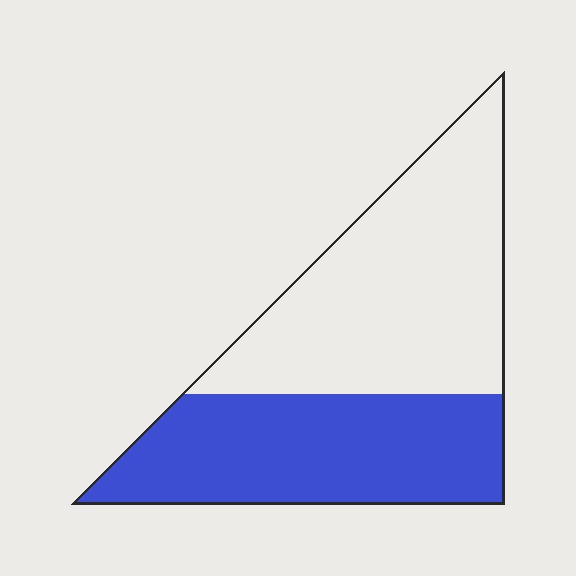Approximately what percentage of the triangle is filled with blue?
Approximately 45%.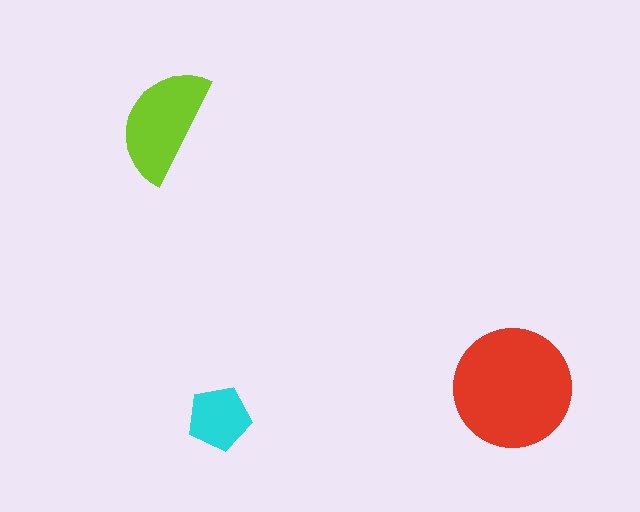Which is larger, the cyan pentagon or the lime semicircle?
The lime semicircle.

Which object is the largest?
The red circle.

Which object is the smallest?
The cyan pentagon.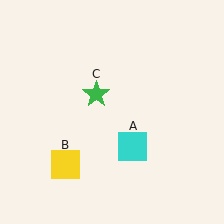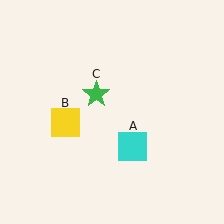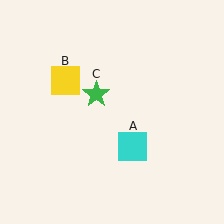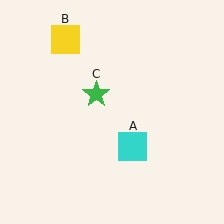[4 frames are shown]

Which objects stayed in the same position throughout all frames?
Cyan square (object A) and green star (object C) remained stationary.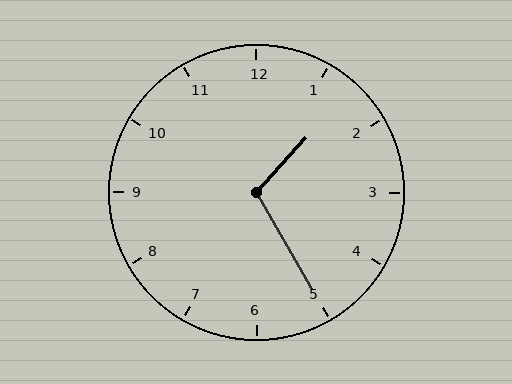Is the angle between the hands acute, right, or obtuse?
It is obtuse.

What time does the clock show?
1:25.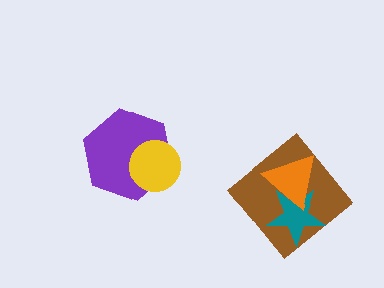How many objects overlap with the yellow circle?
1 object overlaps with the yellow circle.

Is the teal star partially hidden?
Yes, it is partially covered by another shape.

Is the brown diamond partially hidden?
Yes, it is partially covered by another shape.